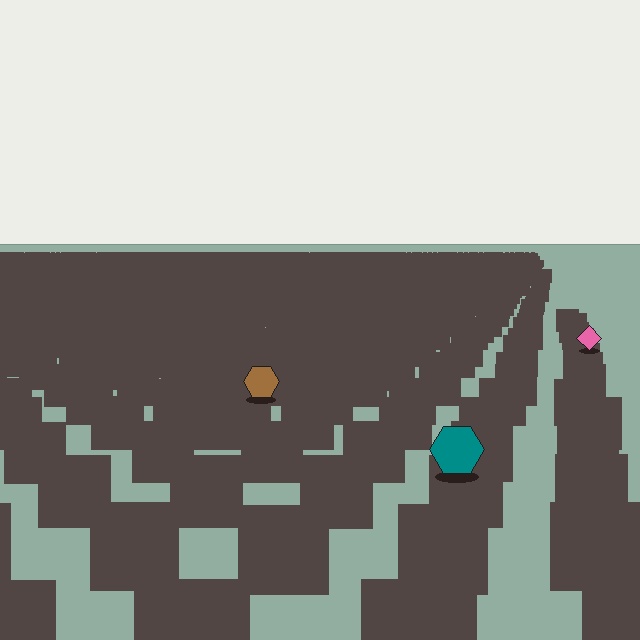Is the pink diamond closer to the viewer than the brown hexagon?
No. The brown hexagon is closer — you can tell from the texture gradient: the ground texture is coarser near it.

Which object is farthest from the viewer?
The pink diamond is farthest from the viewer. It appears smaller and the ground texture around it is denser.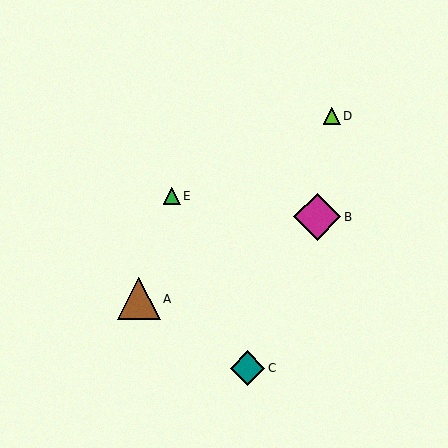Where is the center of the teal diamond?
The center of the teal diamond is at (247, 368).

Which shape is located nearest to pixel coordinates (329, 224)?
The magenta diamond (labeled B) at (317, 217) is nearest to that location.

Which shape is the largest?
The magenta diamond (labeled B) is the largest.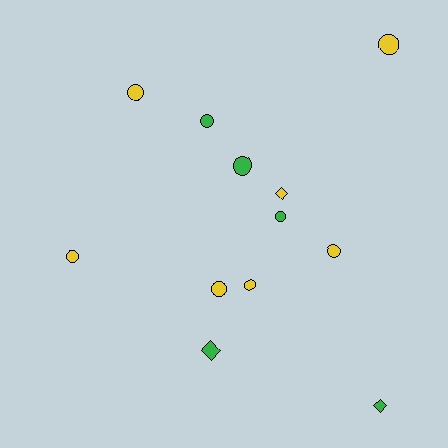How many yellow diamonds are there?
There is 1 yellow diamond.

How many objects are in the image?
There are 12 objects.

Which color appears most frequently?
Yellow, with 7 objects.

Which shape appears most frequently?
Circle, with 9 objects.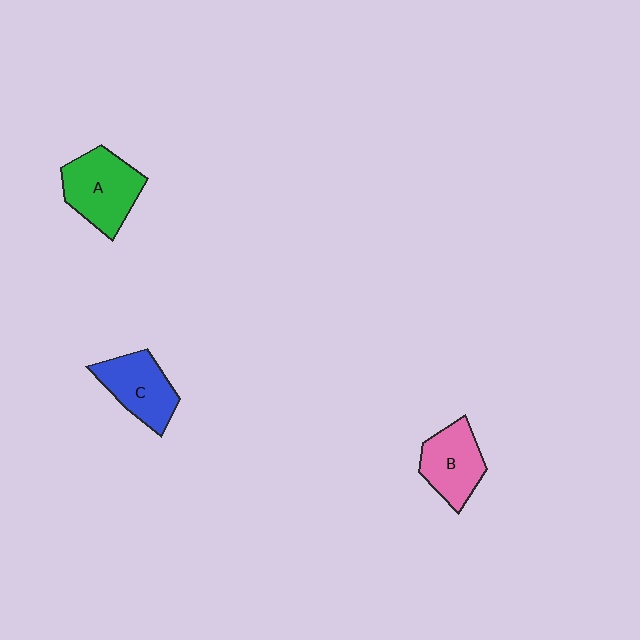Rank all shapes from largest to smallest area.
From largest to smallest: A (green), C (blue), B (pink).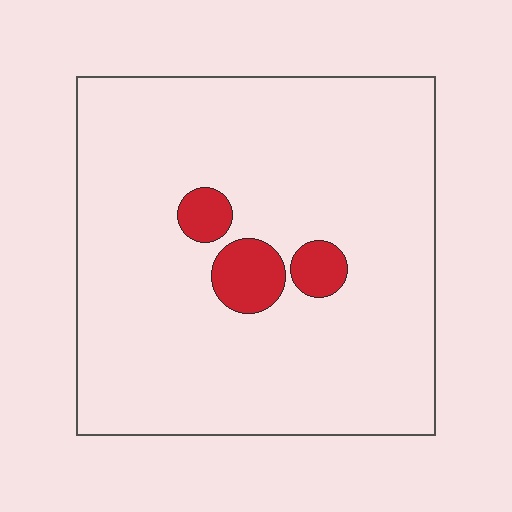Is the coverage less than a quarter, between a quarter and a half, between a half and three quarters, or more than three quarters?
Less than a quarter.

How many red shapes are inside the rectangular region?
3.